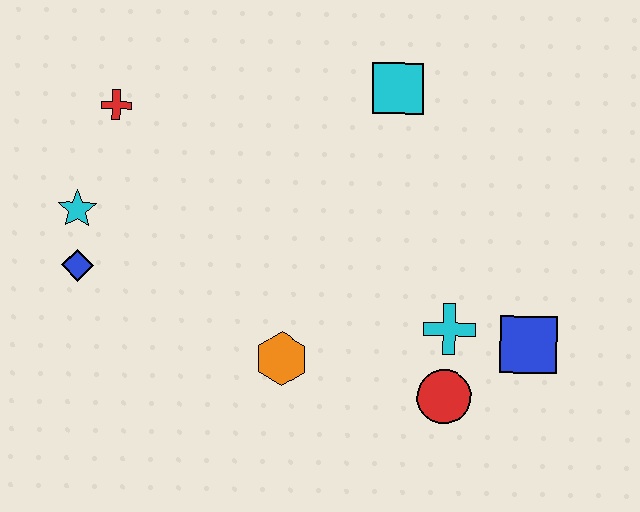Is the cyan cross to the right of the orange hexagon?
Yes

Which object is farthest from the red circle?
The red cross is farthest from the red circle.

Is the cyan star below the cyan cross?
No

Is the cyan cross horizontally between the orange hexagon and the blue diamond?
No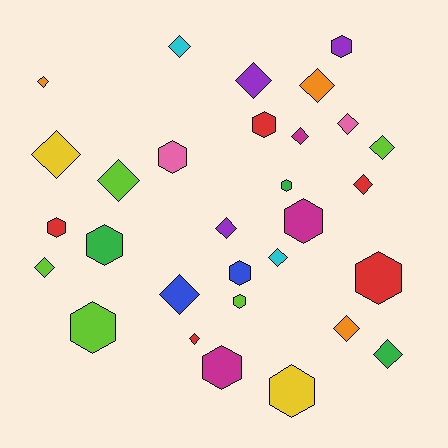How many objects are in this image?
There are 30 objects.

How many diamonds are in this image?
There are 17 diamonds.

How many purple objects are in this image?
There are 3 purple objects.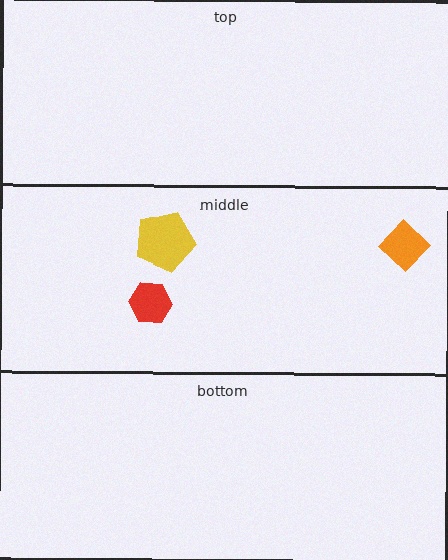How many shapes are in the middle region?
3.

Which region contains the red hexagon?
The middle region.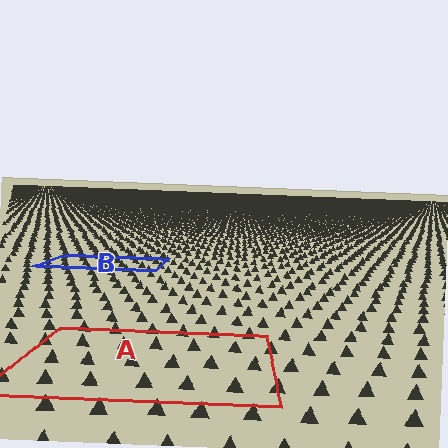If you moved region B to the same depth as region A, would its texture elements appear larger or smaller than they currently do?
They would appear larger. At a closer depth, the same texture elements are projected at a bigger on-screen size.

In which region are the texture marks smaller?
The texture marks are smaller in region B, because it is farther away.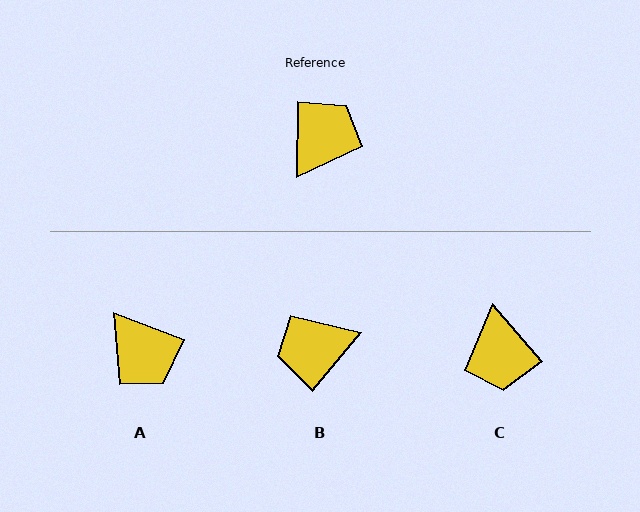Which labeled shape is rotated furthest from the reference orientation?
B, about 141 degrees away.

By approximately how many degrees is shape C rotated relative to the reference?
Approximately 138 degrees clockwise.